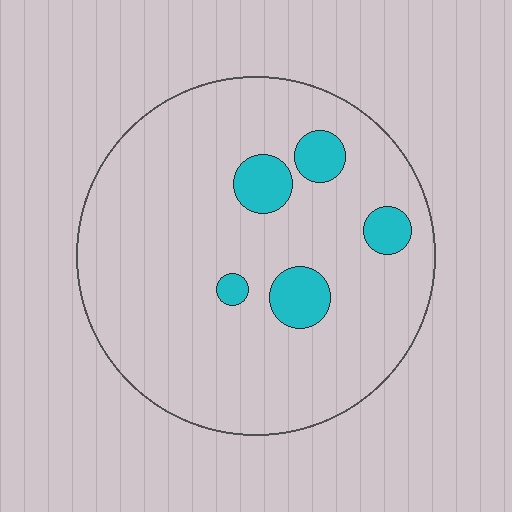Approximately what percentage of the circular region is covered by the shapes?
Approximately 10%.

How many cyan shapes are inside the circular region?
5.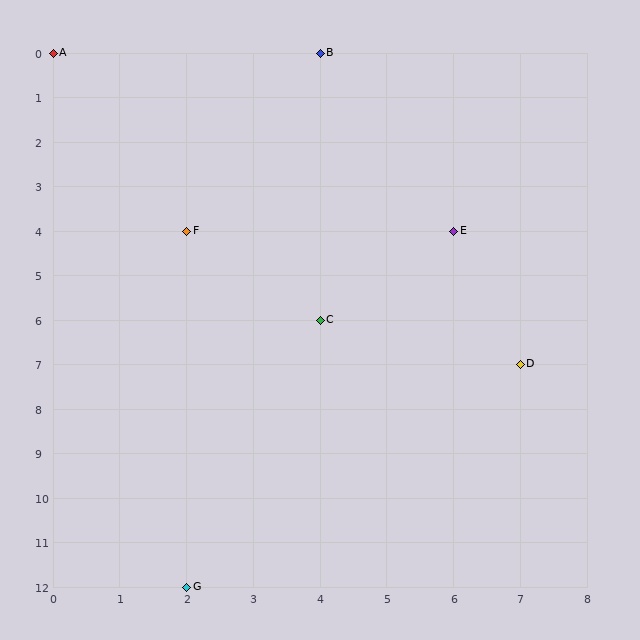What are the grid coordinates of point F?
Point F is at grid coordinates (2, 4).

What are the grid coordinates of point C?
Point C is at grid coordinates (4, 6).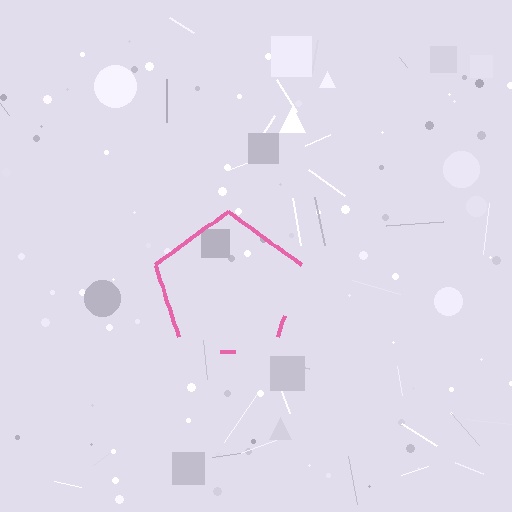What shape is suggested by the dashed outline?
The dashed outline suggests a pentagon.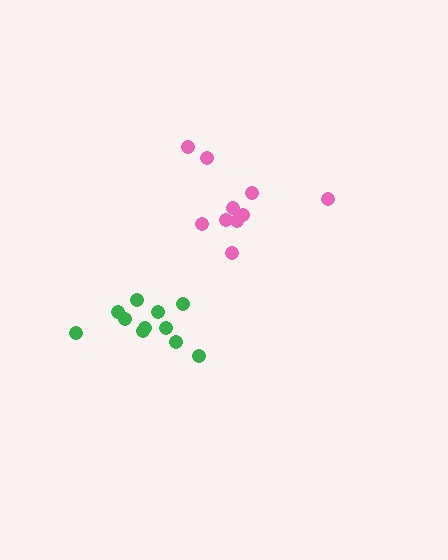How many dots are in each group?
Group 1: 10 dots, Group 2: 11 dots (21 total).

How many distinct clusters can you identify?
There are 2 distinct clusters.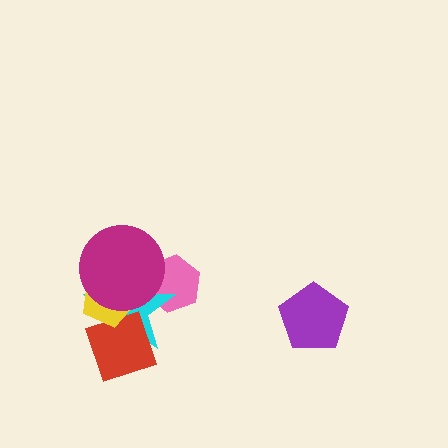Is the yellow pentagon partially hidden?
Yes, it is partially covered by another shape.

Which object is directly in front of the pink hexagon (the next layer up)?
The cyan star is directly in front of the pink hexagon.